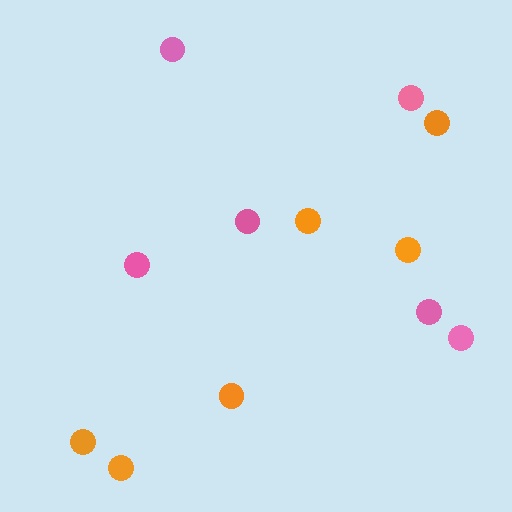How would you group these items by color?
There are 2 groups: one group of pink circles (6) and one group of orange circles (6).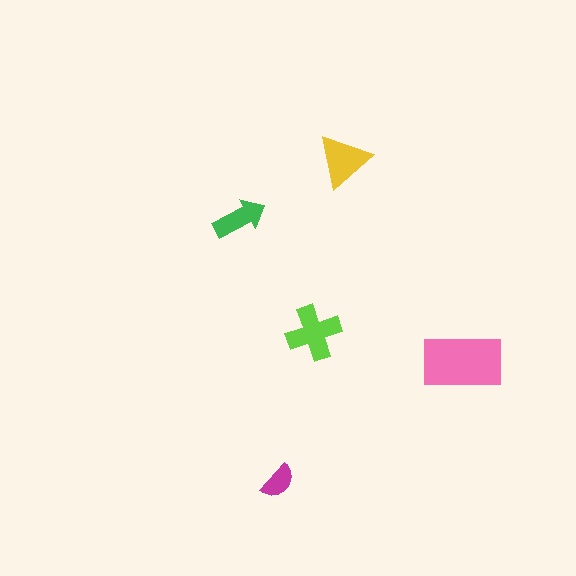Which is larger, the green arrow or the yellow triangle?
The yellow triangle.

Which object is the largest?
The pink rectangle.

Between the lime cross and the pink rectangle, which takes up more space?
The pink rectangle.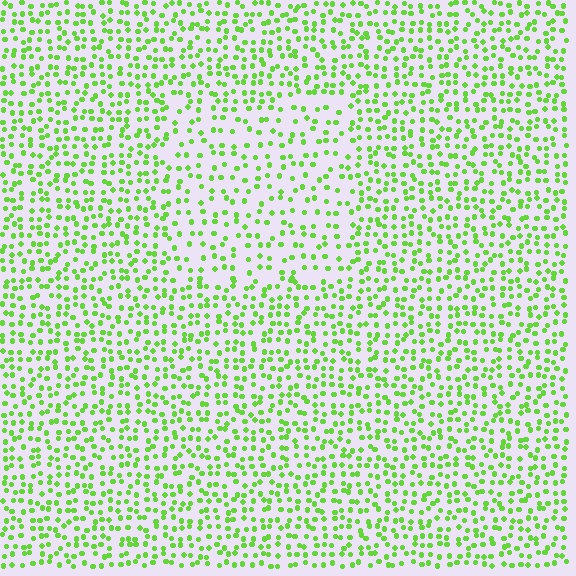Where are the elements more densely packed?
The elements are more densely packed outside the rectangle boundary.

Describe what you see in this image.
The image contains small lime elements arranged at two different densities. A rectangle-shaped region is visible where the elements are less densely packed than the surrounding area.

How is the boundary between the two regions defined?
The boundary is defined by a change in element density (approximately 1.7x ratio). All elements are the same color, size, and shape.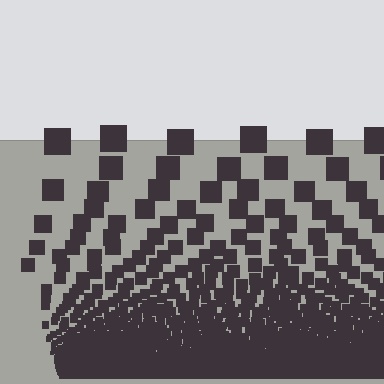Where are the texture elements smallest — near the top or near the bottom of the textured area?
Near the bottom.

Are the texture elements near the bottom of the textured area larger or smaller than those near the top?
Smaller. The gradient is inverted — elements near the bottom are smaller and denser.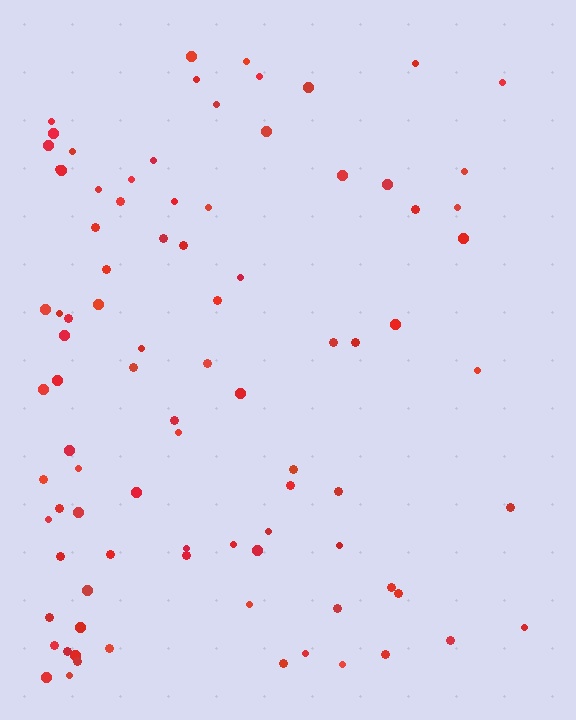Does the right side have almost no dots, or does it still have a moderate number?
Still a moderate number, just noticeably fewer than the left.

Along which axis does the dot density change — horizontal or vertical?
Horizontal.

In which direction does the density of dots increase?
From right to left, with the left side densest.